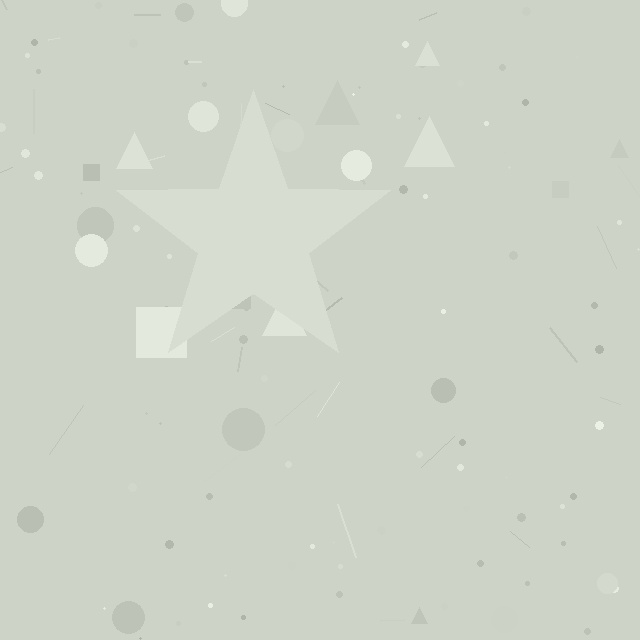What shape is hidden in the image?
A star is hidden in the image.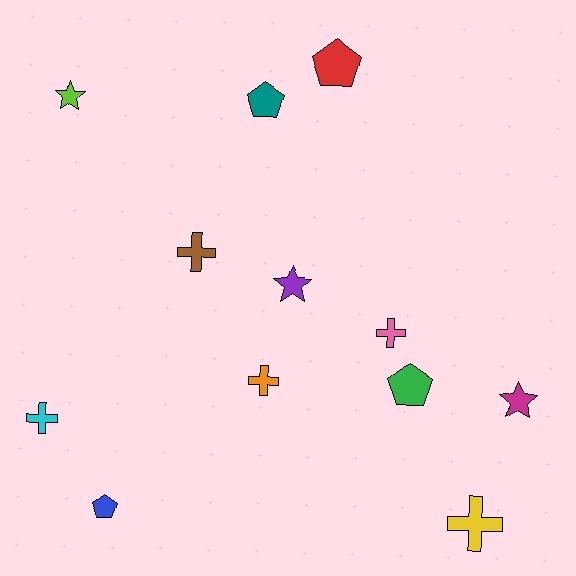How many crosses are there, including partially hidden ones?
There are 5 crosses.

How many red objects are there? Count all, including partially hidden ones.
There is 1 red object.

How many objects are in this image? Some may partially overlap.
There are 12 objects.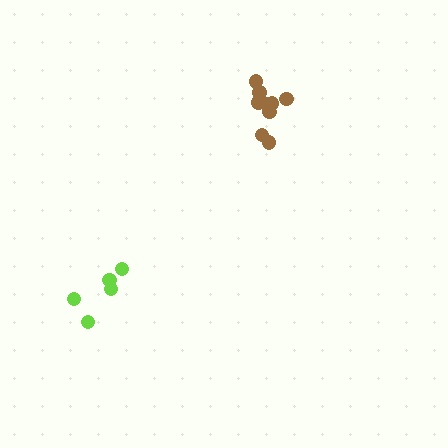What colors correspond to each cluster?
The clusters are colored: brown, lime.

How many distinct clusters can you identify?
There are 2 distinct clusters.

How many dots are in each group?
Group 1: 10 dots, Group 2: 5 dots (15 total).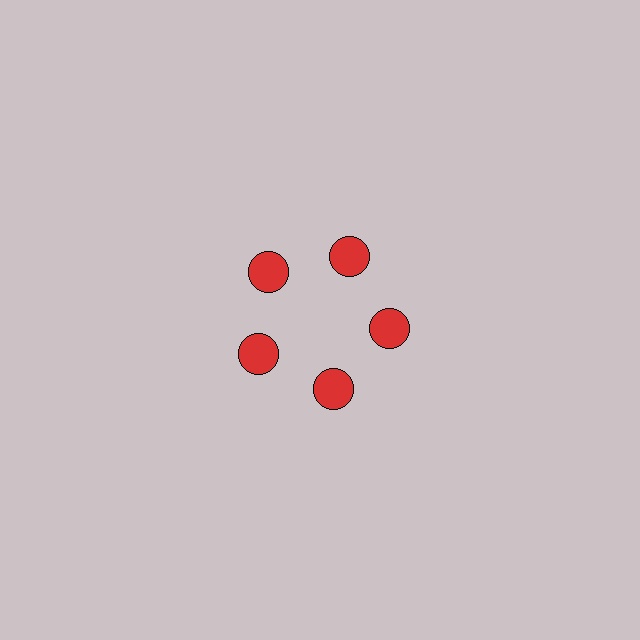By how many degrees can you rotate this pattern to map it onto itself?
The pattern maps onto itself every 72 degrees of rotation.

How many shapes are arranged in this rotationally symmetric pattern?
There are 5 shapes, arranged in 5 groups of 1.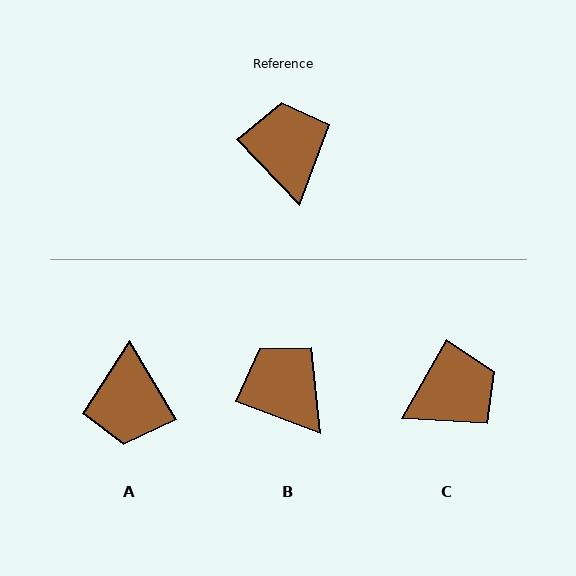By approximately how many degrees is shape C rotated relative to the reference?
Approximately 73 degrees clockwise.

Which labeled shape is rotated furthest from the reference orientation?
A, about 167 degrees away.